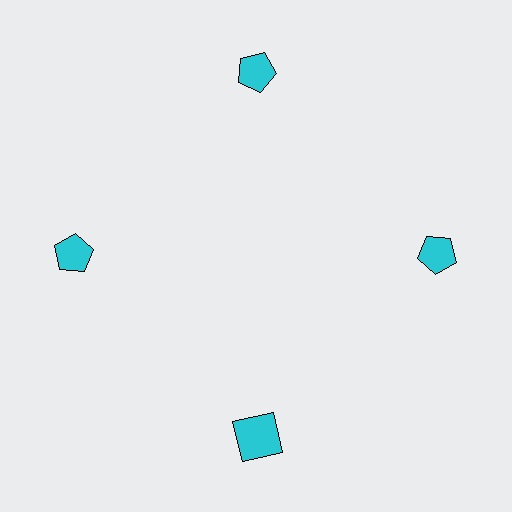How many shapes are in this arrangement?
There are 4 shapes arranged in a ring pattern.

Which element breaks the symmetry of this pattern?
The cyan square at roughly the 6 o'clock position breaks the symmetry. All other shapes are cyan pentagons.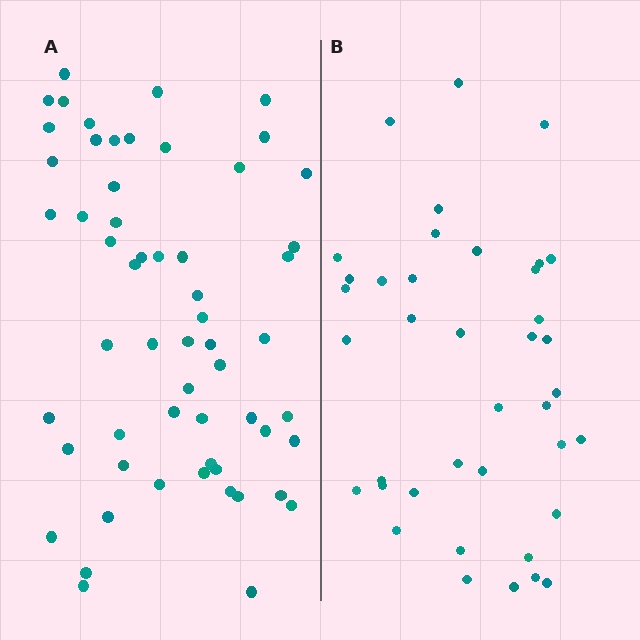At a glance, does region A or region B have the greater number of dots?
Region A (the left region) has more dots.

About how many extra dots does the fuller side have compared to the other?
Region A has approximately 20 more dots than region B.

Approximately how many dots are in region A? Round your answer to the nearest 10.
About 60 dots. (The exact count is 58, which rounds to 60.)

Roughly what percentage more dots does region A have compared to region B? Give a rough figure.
About 50% more.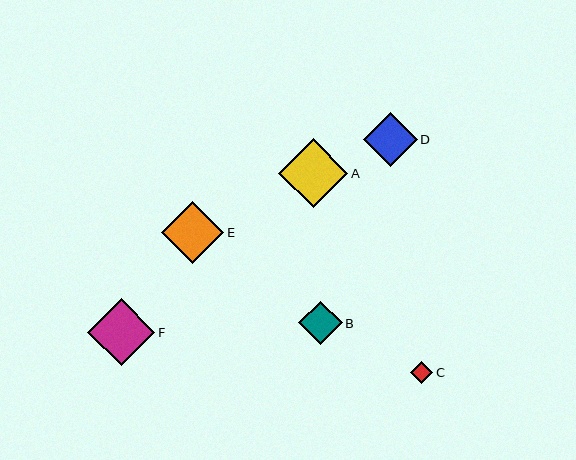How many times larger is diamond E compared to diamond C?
Diamond E is approximately 2.8 times the size of diamond C.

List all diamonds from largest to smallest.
From largest to smallest: A, F, E, D, B, C.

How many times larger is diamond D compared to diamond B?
Diamond D is approximately 1.3 times the size of diamond B.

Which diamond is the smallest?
Diamond C is the smallest with a size of approximately 22 pixels.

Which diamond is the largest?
Diamond A is the largest with a size of approximately 69 pixels.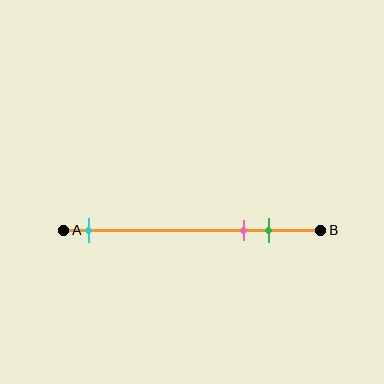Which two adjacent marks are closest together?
The pink and green marks are the closest adjacent pair.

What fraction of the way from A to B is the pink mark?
The pink mark is approximately 70% (0.7) of the way from A to B.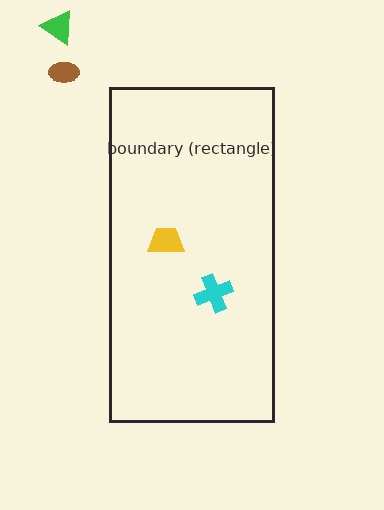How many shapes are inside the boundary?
2 inside, 2 outside.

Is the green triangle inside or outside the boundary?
Outside.